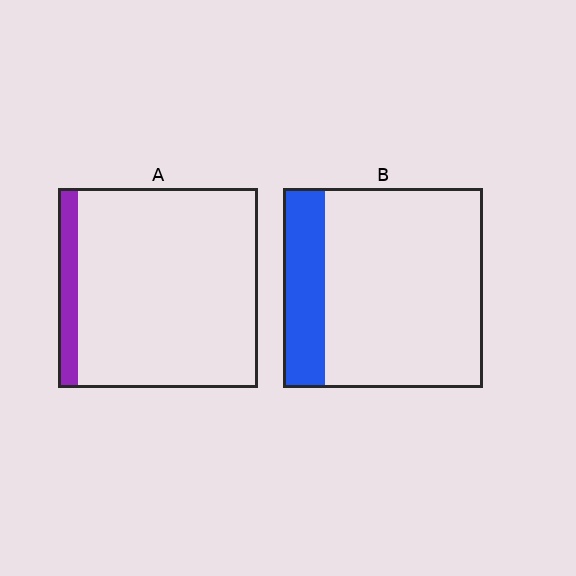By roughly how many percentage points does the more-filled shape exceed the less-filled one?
By roughly 10 percentage points (B over A).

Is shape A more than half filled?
No.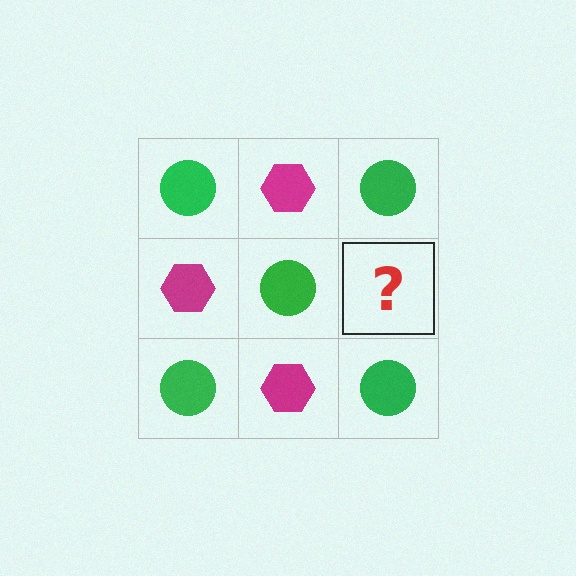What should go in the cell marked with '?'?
The missing cell should contain a magenta hexagon.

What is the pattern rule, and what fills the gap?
The rule is that it alternates green circle and magenta hexagon in a checkerboard pattern. The gap should be filled with a magenta hexagon.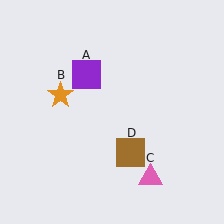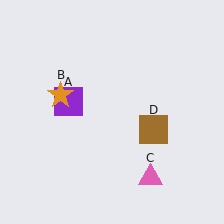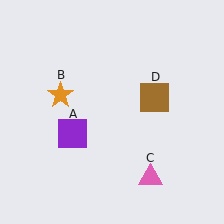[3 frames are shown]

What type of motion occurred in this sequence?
The purple square (object A), brown square (object D) rotated counterclockwise around the center of the scene.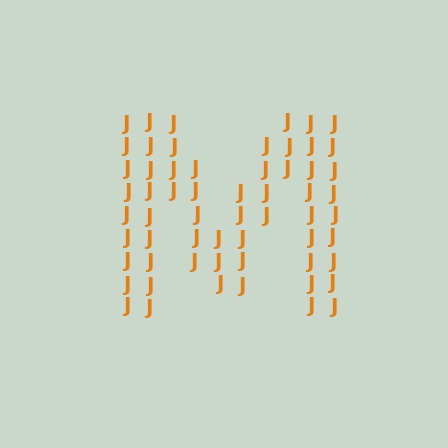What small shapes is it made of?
It is made of small letter J's.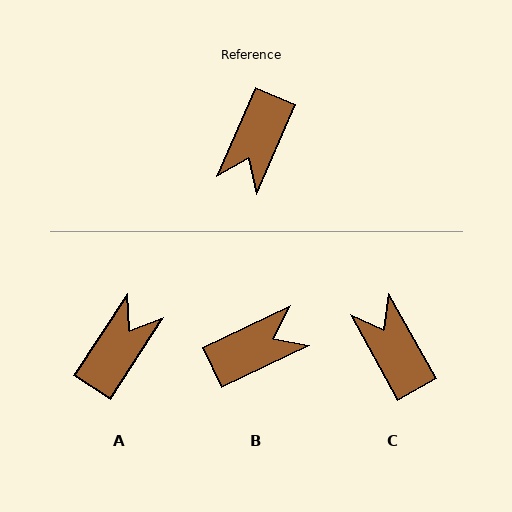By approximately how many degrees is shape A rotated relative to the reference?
Approximately 170 degrees counter-clockwise.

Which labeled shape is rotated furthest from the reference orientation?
A, about 170 degrees away.